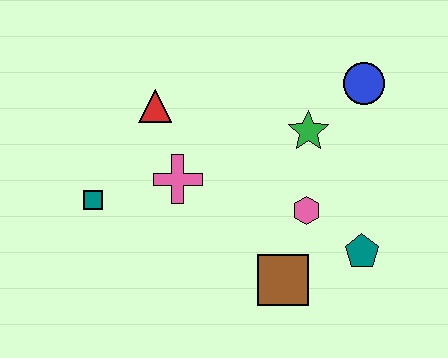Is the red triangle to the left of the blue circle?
Yes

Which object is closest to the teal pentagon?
The pink hexagon is closest to the teal pentagon.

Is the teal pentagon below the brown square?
No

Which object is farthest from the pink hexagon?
The teal square is farthest from the pink hexagon.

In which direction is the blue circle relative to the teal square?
The blue circle is to the right of the teal square.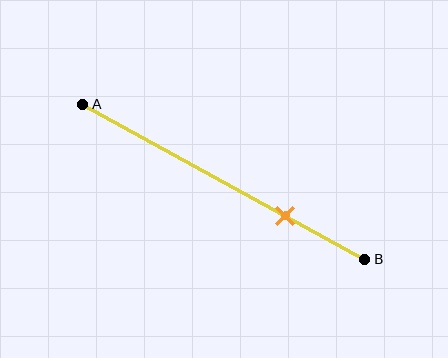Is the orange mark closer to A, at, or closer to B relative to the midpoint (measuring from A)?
The orange mark is closer to point B than the midpoint of segment AB.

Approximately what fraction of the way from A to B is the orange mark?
The orange mark is approximately 70% of the way from A to B.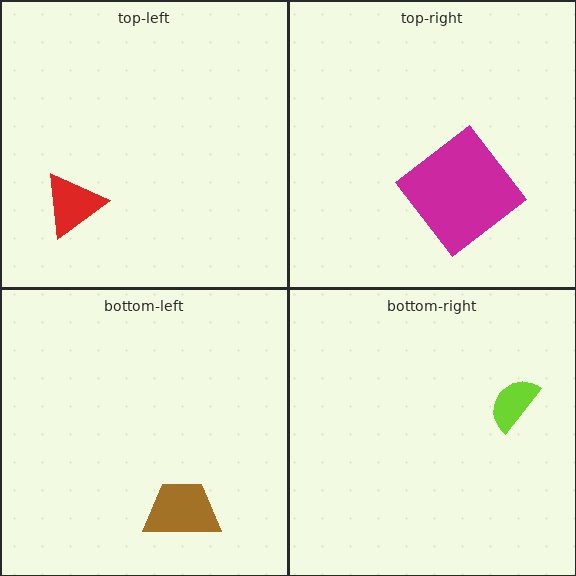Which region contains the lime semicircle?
The bottom-right region.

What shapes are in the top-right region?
The magenta diamond.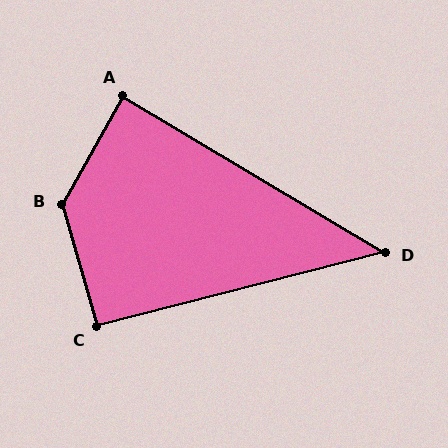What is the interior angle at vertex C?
Approximately 92 degrees (approximately right).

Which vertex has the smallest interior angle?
D, at approximately 45 degrees.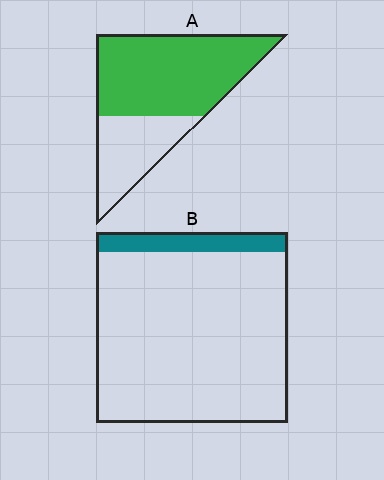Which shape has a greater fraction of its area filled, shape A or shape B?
Shape A.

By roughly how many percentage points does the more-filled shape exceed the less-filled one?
By roughly 55 percentage points (A over B).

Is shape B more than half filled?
No.